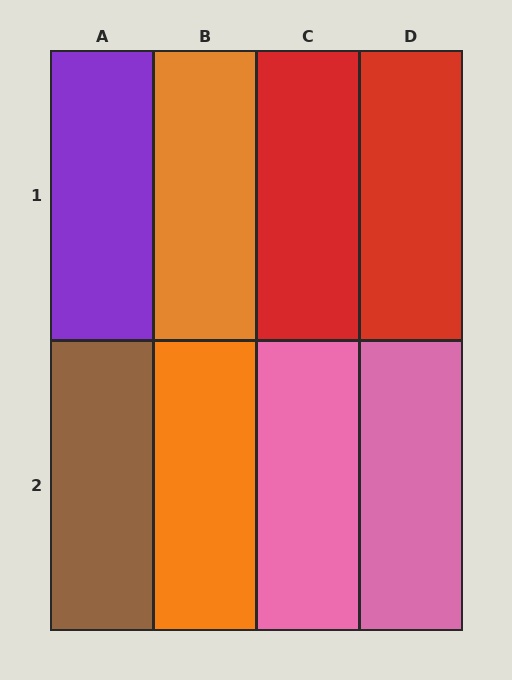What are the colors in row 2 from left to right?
Brown, orange, pink, pink.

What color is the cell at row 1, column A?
Purple.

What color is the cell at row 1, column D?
Red.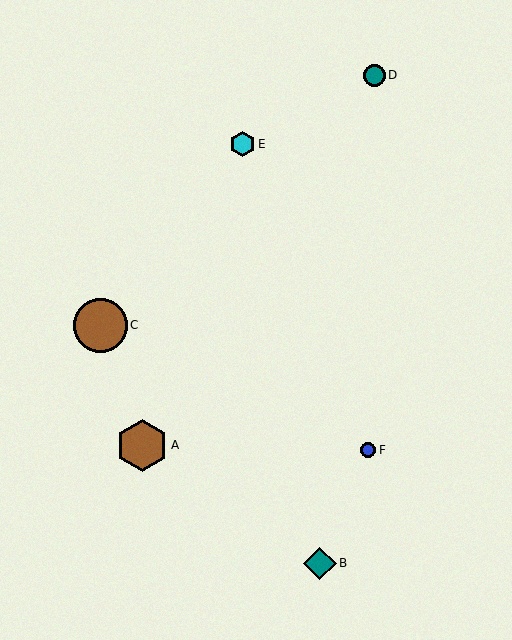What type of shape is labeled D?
Shape D is a teal circle.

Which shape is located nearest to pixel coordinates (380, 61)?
The teal circle (labeled D) at (374, 75) is nearest to that location.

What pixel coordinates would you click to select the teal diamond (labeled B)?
Click at (320, 563) to select the teal diamond B.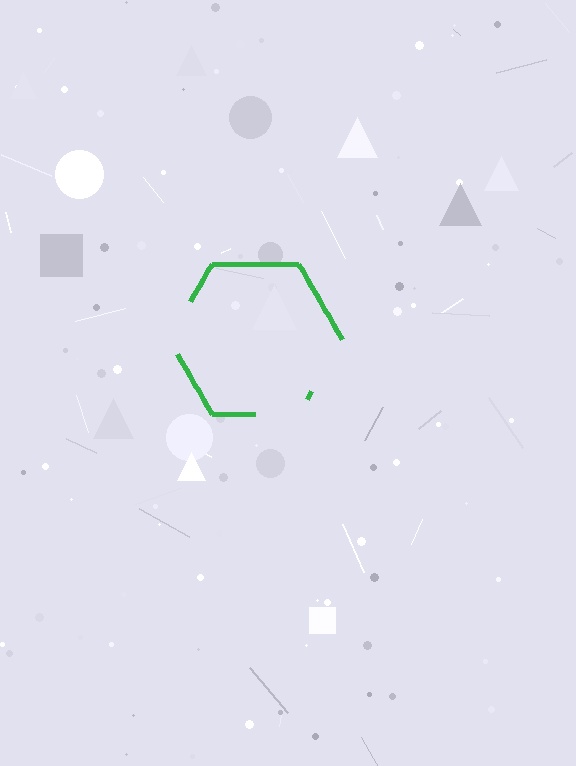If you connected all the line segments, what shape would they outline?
They would outline a hexagon.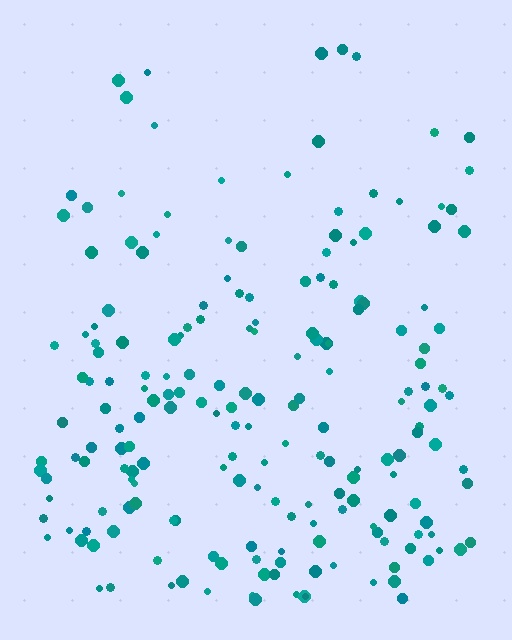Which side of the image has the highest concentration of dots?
The bottom.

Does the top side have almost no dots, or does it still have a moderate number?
Still a moderate number, just noticeably fewer than the bottom.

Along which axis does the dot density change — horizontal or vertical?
Vertical.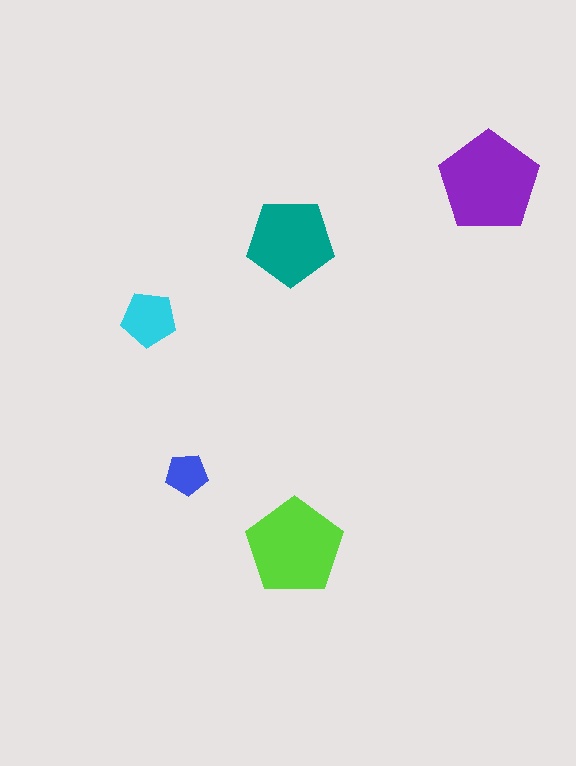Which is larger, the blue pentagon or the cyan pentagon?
The cyan one.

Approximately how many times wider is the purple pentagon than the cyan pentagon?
About 2 times wider.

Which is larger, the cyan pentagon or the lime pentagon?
The lime one.